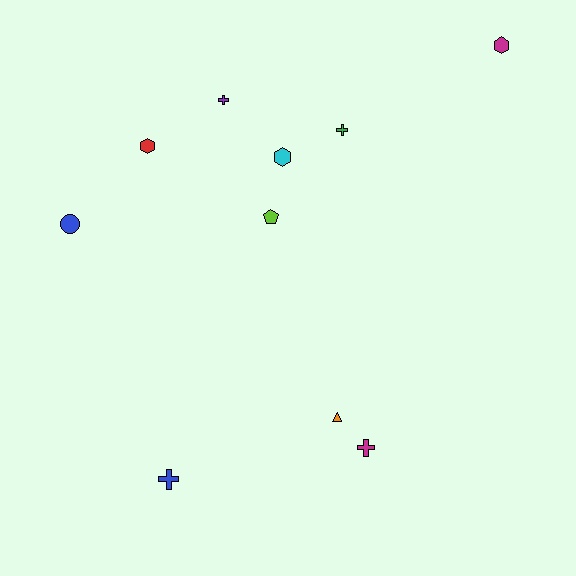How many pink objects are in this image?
There are no pink objects.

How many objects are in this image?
There are 10 objects.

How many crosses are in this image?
There are 4 crosses.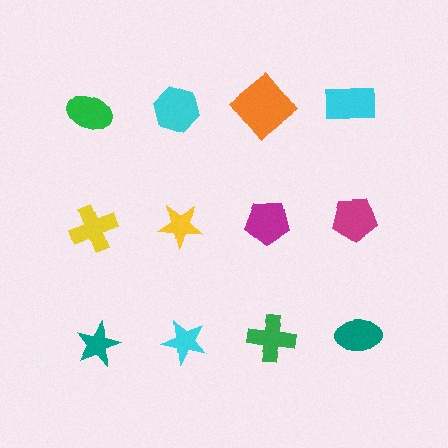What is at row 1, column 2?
A cyan hexagon.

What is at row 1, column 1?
A green ellipse.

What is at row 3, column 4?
A teal ellipse.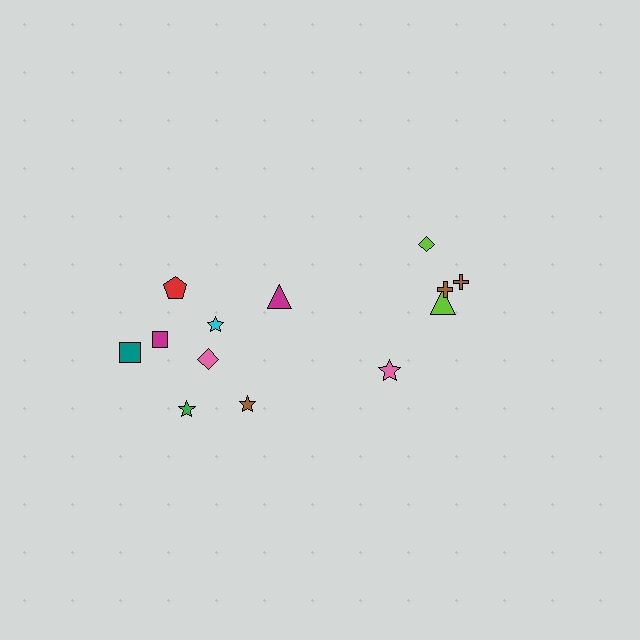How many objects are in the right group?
There are 5 objects.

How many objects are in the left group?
There are 8 objects.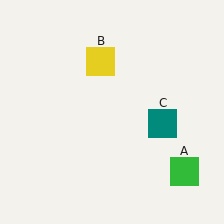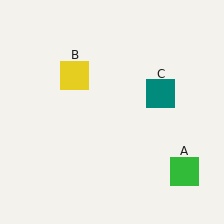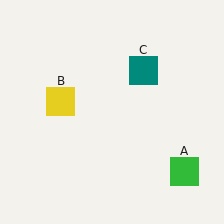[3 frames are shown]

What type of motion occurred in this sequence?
The yellow square (object B), teal square (object C) rotated counterclockwise around the center of the scene.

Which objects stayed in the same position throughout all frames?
Green square (object A) remained stationary.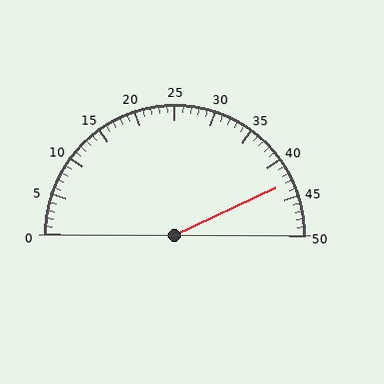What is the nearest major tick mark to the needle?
The nearest major tick mark is 45.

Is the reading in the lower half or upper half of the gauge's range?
The reading is in the upper half of the range (0 to 50).